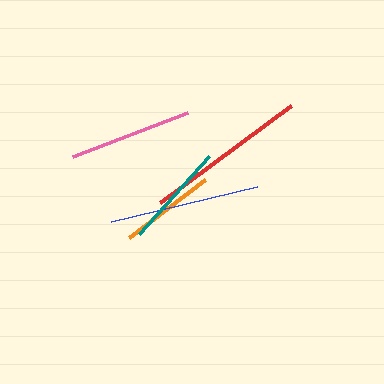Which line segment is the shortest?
The orange line is the shortest at approximately 96 pixels.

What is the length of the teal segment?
The teal segment is approximately 105 pixels long.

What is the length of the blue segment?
The blue segment is approximately 150 pixels long.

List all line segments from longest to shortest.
From longest to shortest: red, blue, pink, teal, orange.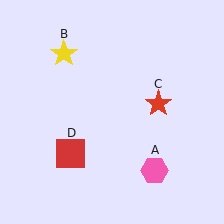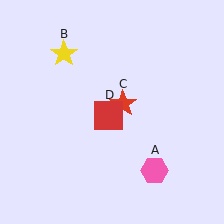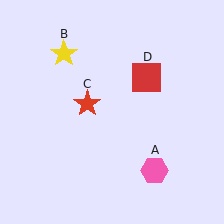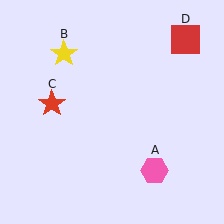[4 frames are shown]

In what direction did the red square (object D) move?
The red square (object D) moved up and to the right.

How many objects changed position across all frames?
2 objects changed position: red star (object C), red square (object D).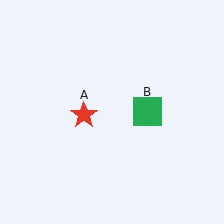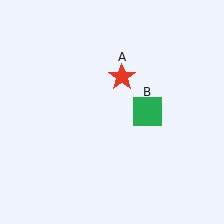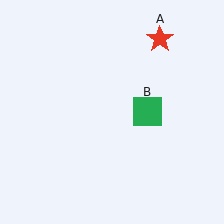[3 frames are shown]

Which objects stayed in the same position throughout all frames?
Green square (object B) remained stationary.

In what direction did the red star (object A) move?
The red star (object A) moved up and to the right.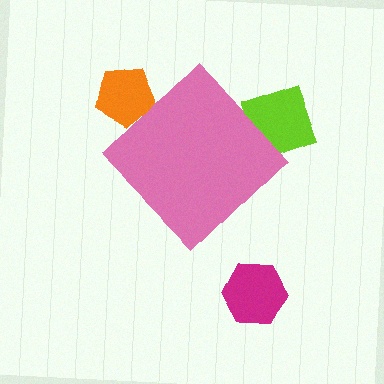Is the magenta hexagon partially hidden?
No, the magenta hexagon is fully visible.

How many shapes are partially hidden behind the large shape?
2 shapes are partially hidden.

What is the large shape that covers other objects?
A pink diamond.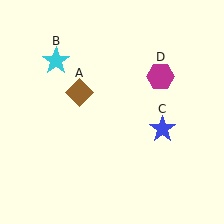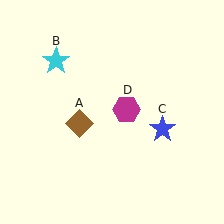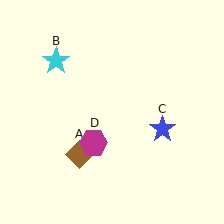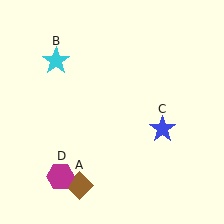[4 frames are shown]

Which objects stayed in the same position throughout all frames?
Cyan star (object B) and blue star (object C) remained stationary.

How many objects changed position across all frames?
2 objects changed position: brown diamond (object A), magenta hexagon (object D).